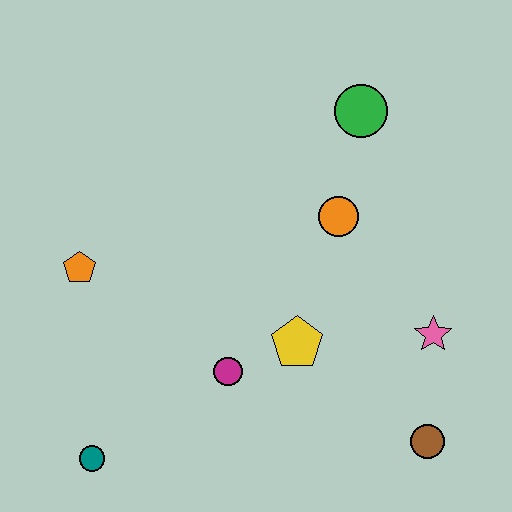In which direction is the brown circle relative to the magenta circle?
The brown circle is to the right of the magenta circle.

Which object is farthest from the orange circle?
The teal circle is farthest from the orange circle.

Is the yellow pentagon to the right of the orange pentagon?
Yes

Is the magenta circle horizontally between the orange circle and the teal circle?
Yes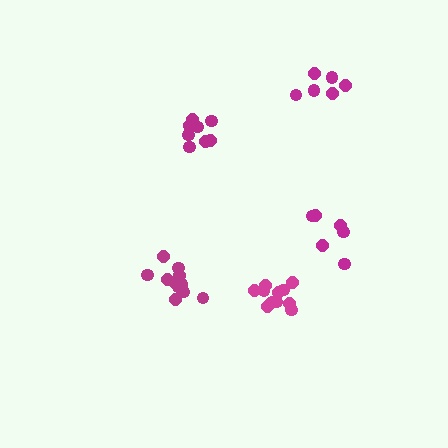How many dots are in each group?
Group 1: 9 dots, Group 2: 12 dots, Group 3: 12 dots, Group 4: 6 dots, Group 5: 6 dots (45 total).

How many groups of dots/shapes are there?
There are 5 groups.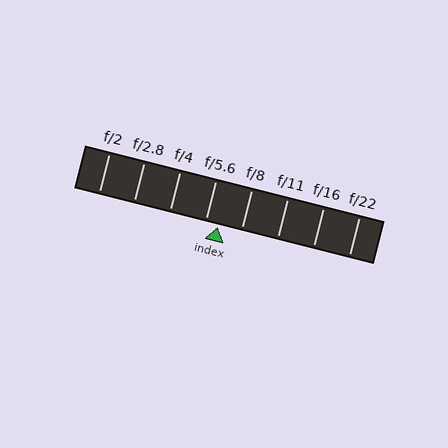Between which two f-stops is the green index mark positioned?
The index mark is between f/5.6 and f/8.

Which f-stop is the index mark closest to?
The index mark is closest to f/5.6.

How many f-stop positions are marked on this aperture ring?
There are 8 f-stop positions marked.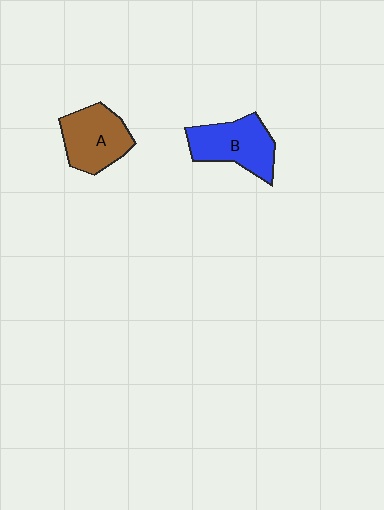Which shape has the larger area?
Shape B (blue).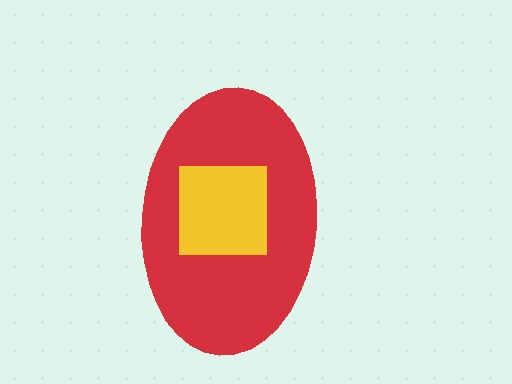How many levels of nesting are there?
2.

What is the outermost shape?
The red ellipse.